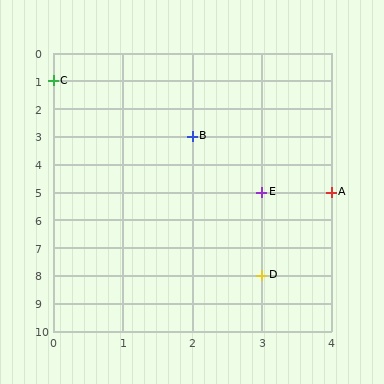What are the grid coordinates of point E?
Point E is at grid coordinates (3, 5).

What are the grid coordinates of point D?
Point D is at grid coordinates (3, 8).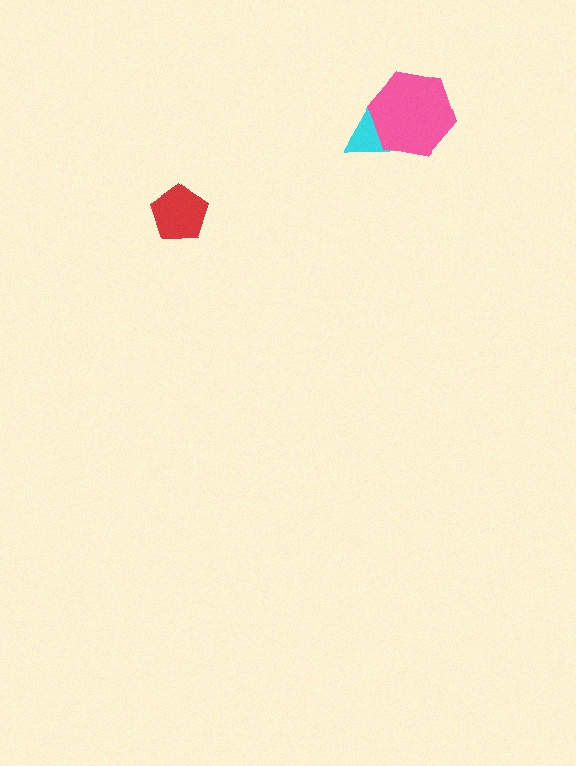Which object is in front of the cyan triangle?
The pink hexagon is in front of the cyan triangle.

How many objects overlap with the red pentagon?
0 objects overlap with the red pentagon.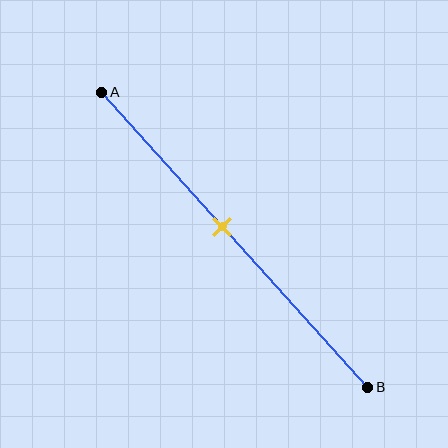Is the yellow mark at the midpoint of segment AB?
No, the mark is at about 45% from A, not at the 50% midpoint.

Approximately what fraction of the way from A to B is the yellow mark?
The yellow mark is approximately 45% of the way from A to B.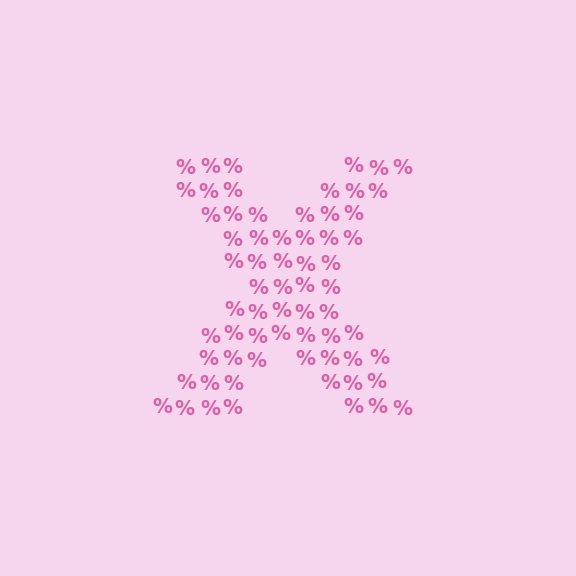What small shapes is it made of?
It is made of small percent signs.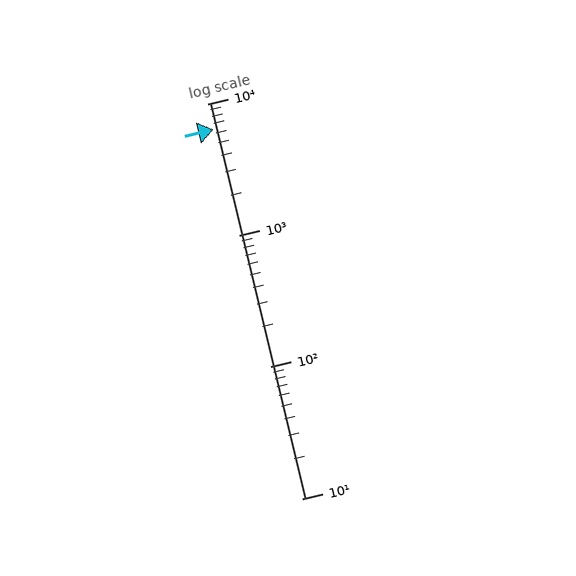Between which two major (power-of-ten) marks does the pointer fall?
The pointer is between 1000 and 10000.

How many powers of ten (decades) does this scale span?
The scale spans 3 decades, from 10 to 10000.